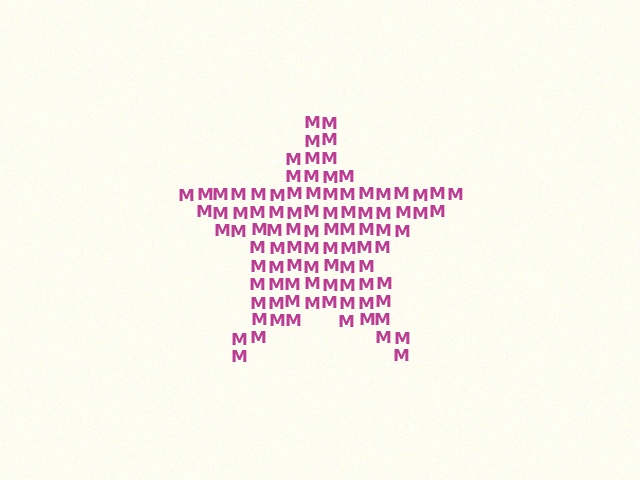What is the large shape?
The large shape is a star.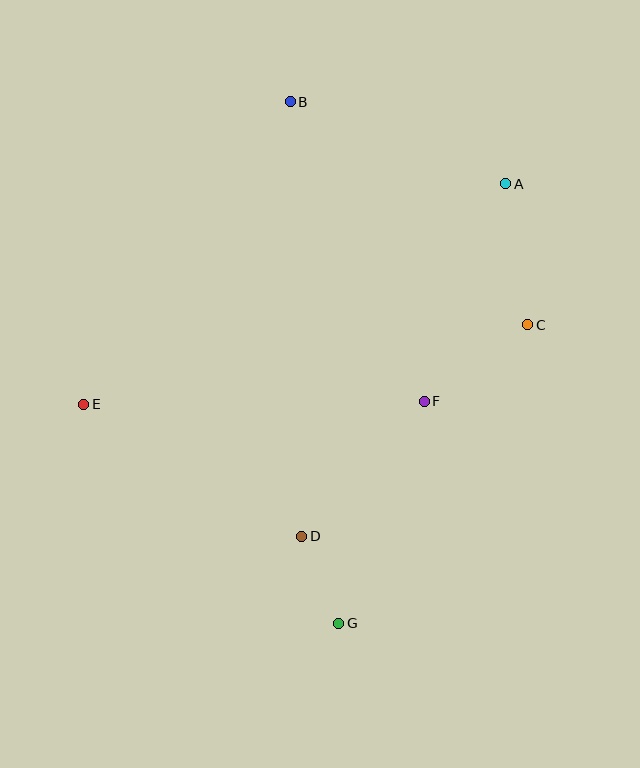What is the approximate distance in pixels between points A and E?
The distance between A and E is approximately 476 pixels.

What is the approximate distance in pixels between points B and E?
The distance between B and E is approximately 366 pixels.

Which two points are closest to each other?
Points D and G are closest to each other.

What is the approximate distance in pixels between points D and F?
The distance between D and F is approximately 183 pixels.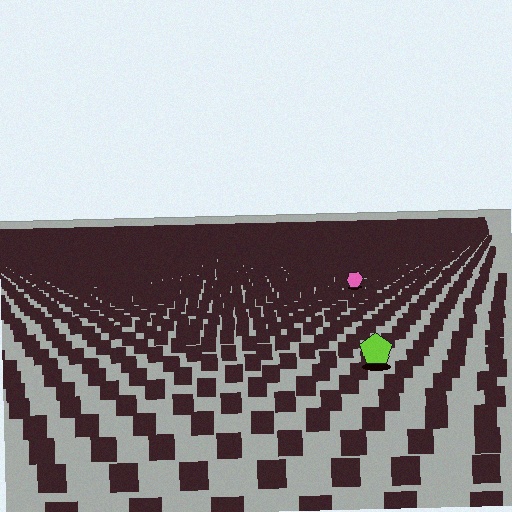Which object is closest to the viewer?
The lime pentagon is closest. The texture marks near it are larger and more spread out.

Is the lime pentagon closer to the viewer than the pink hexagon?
Yes. The lime pentagon is closer — you can tell from the texture gradient: the ground texture is coarser near it.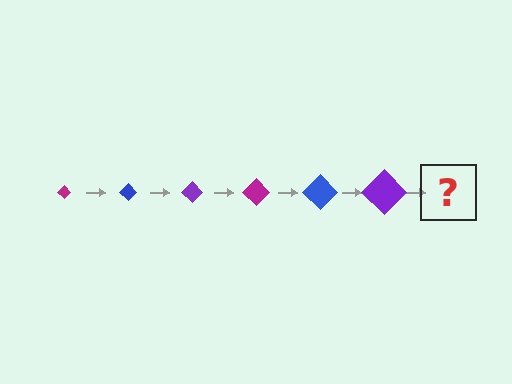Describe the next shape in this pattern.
It should be a magenta diamond, larger than the previous one.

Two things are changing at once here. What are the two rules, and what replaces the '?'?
The two rules are that the diamond grows larger each step and the color cycles through magenta, blue, and purple. The '?' should be a magenta diamond, larger than the previous one.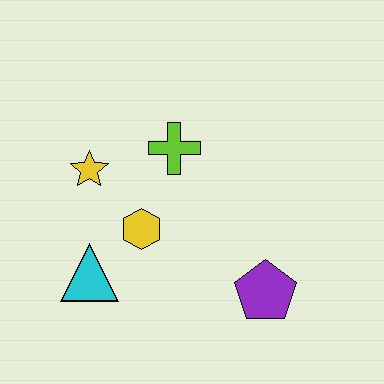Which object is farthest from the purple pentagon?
The yellow star is farthest from the purple pentagon.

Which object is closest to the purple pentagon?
The yellow hexagon is closest to the purple pentagon.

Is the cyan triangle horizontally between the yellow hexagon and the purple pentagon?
No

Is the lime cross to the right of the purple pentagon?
No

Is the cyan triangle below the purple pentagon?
No